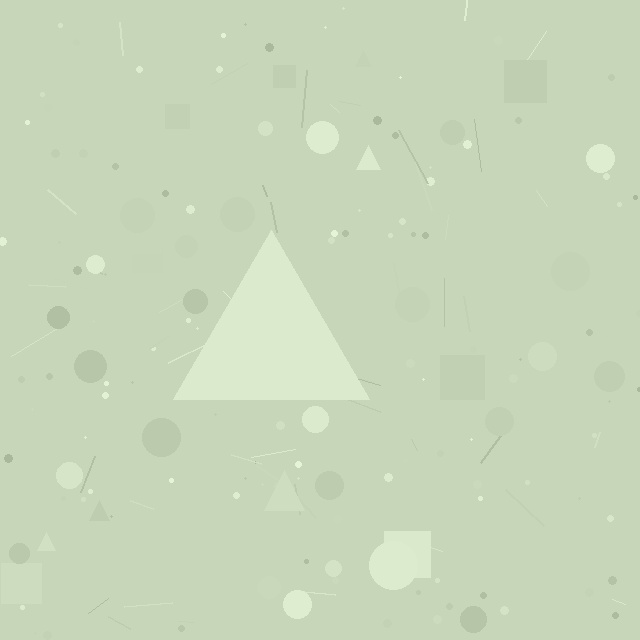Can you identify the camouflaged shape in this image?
The camouflaged shape is a triangle.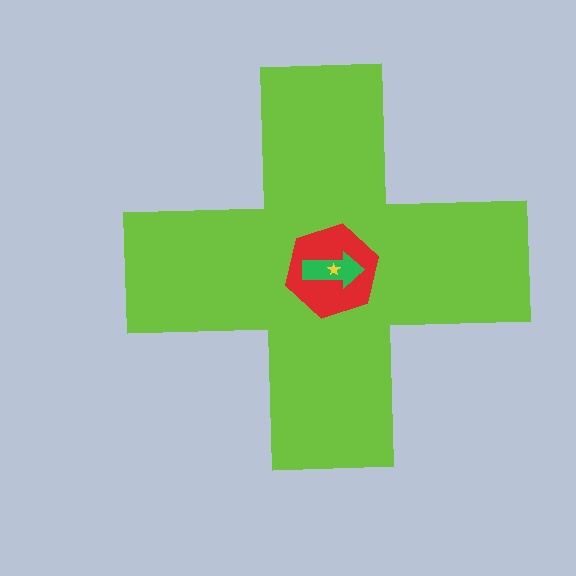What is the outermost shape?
The lime cross.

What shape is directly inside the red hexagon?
The green arrow.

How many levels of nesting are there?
4.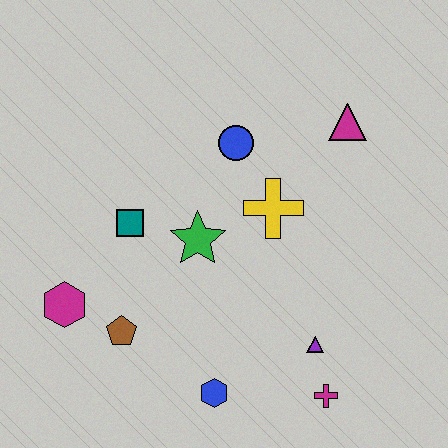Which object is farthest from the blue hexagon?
The magenta triangle is farthest from the blue hexagon.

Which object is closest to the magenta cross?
The purple triangle is closest to the magenta cross.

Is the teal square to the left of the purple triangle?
Yes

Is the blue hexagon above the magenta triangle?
No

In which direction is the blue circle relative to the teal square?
The blue circle is to the right of the teal square.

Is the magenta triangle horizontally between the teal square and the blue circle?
No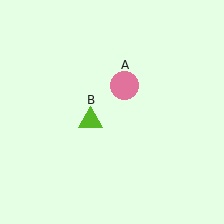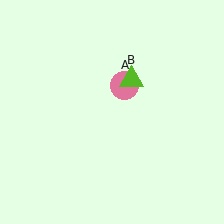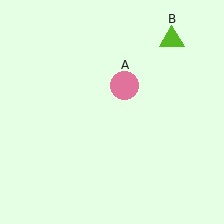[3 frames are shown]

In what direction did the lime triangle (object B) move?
The lime triangle (object B) moved up and to the right.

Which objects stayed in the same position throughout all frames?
Pink circle (object A) remained stationary.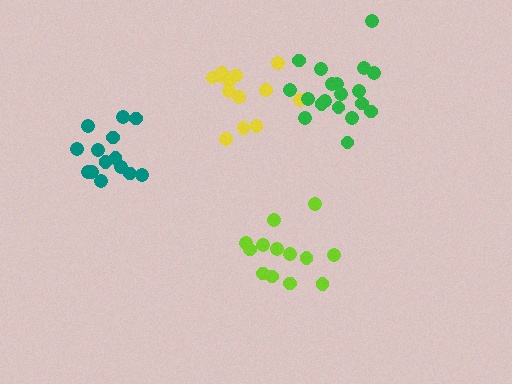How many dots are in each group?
Group 1: 13 dots, Group 2: 19 dots, Group 3: 13 dots, Group 4: 14 dots (59 total).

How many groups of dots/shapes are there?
There are 4 groups.